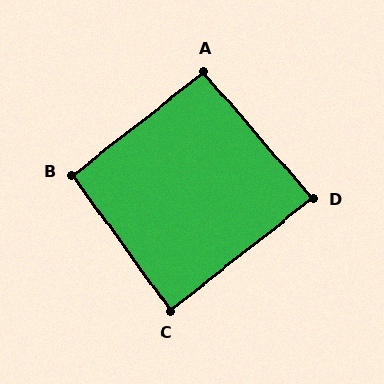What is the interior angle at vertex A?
Approximately 92 degrees (approximately right).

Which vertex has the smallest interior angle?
D, at approximately 87 degrees.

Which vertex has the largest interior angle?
B, at approximately 93 degrees.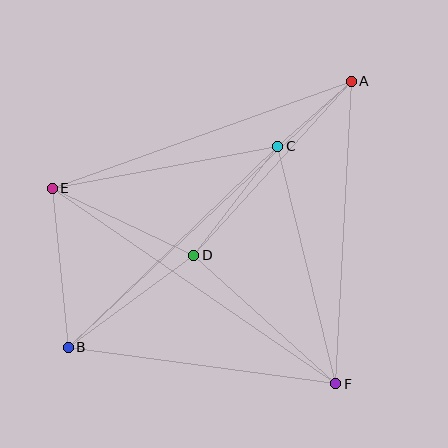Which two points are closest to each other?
Points A and C are closest to each other.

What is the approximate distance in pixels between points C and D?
The distance between C and D is approximately 137 pixels.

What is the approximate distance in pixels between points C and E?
The distance between C and E is approximately 230 pixels.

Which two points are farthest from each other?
Points A and B are farthest from each other.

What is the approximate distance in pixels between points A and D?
The distance between A and D is approximately 234 pixels.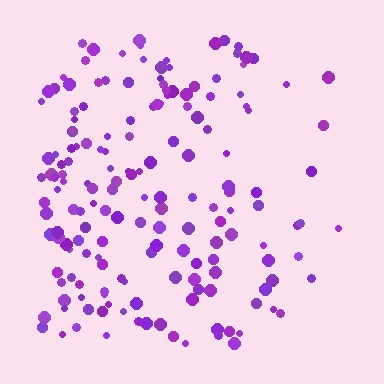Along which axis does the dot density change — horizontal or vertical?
Horizontal.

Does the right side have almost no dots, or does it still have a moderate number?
Still a moderate number, just noticeably fewer than the left.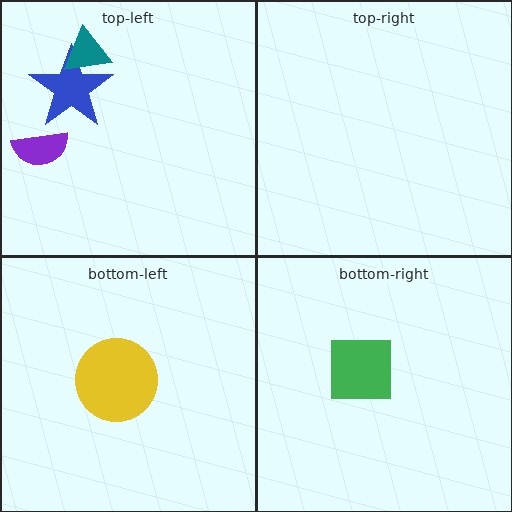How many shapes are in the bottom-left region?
1.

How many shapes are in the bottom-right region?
1.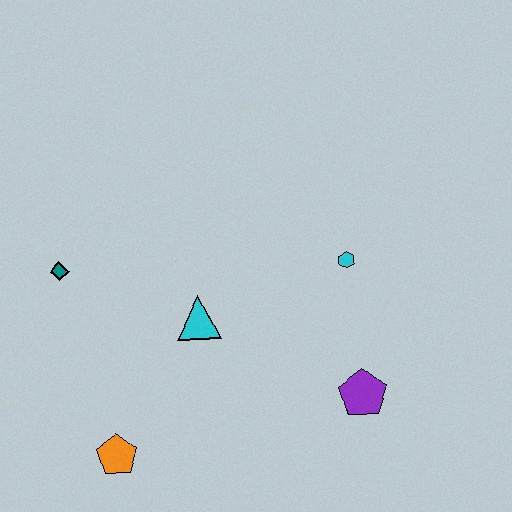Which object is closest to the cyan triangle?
The teal diamond is closest to the cyan triangle.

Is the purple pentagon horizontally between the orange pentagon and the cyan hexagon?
No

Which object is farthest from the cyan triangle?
The purple pentagon is farthest from the cyan triangle.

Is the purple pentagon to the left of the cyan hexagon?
No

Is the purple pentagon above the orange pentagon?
Yes